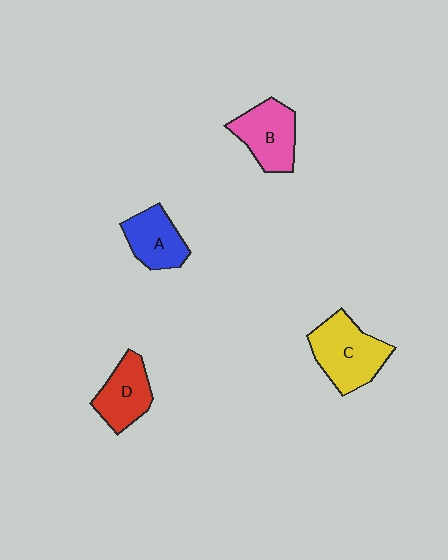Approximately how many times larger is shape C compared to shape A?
Approximately 1.4 times.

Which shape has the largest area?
Shape C (yellow).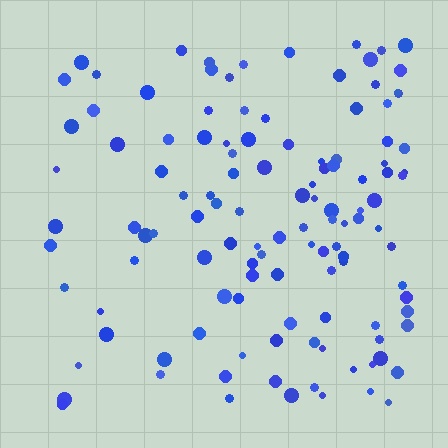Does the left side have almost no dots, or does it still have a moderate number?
Still a moderate number, just noticeably fewer than the right.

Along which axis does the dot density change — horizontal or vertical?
Horizontal.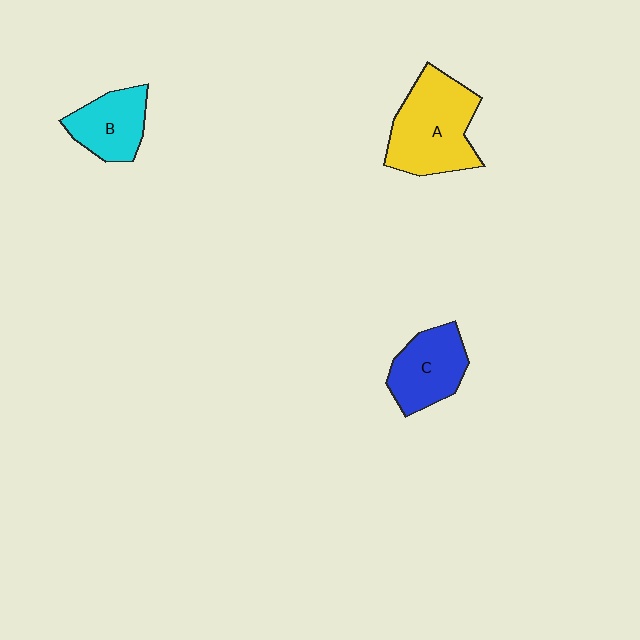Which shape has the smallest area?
Shape B (cyan).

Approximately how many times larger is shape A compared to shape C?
Approximately 1.5 times.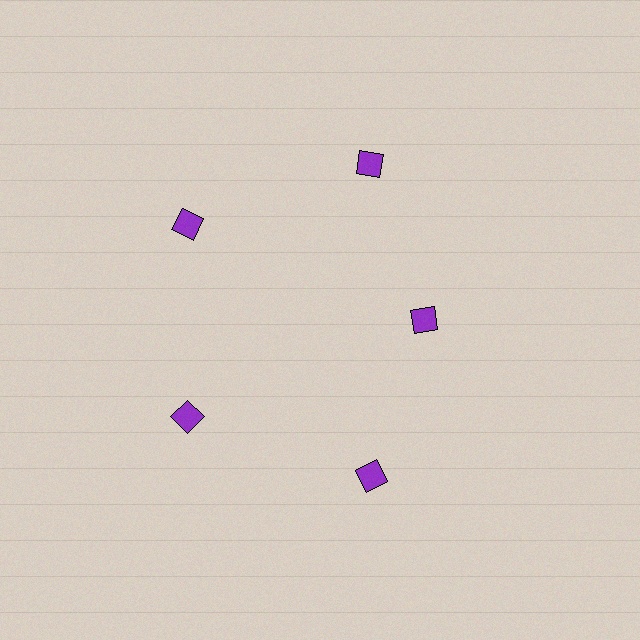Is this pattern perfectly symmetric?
No. The 5 purple diamonds are arranged in a ring, but one element near the 3 o'clock position is pulled inward toward the center, breaking the 5-fold rotational symmetry.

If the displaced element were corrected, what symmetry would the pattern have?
It would have 5-fold rotational symmetry — the pattern would map onto itself every 72 degrees.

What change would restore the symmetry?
The symmetry would be restored by moving it outward, back onto the ring so that all 5 diamonds sit at equal angles and equal distance from the center.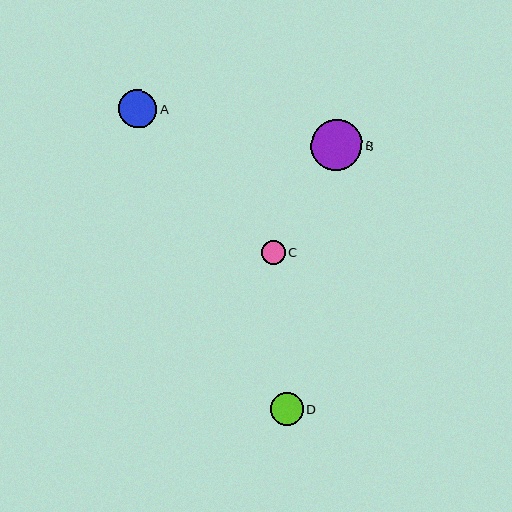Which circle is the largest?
Circle B is the largest with a size of approximately 51 pixels.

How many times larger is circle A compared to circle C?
Circle A is approximately 1.6 times the size of circle C.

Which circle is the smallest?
Circle C is the smallest with a size of approximately 24 pixels.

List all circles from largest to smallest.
From largest to smallest: B, A, D, C.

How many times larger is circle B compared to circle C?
Circle B is approximately 2.2 times the size of circle C.